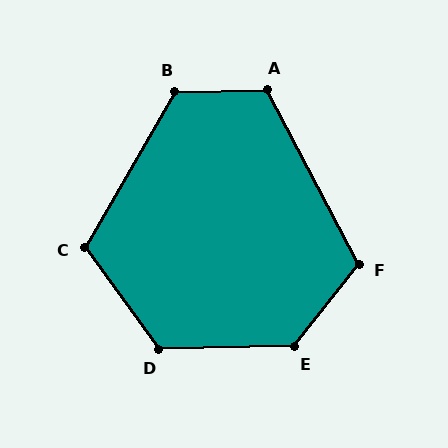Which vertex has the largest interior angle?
E, at approximately 130 degrees.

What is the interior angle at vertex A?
Approximately 116 degrees (obtuse).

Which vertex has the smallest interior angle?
F, at approximately 114 degrees.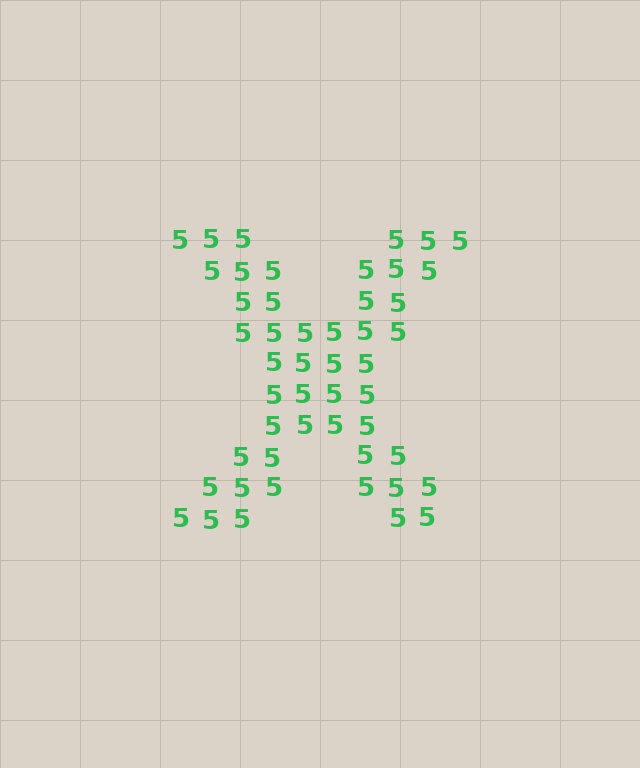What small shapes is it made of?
It is made of small digit 5's.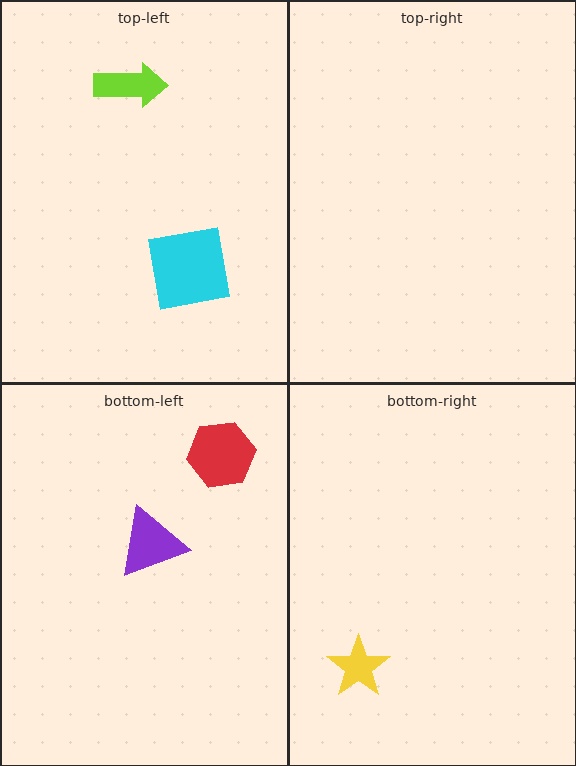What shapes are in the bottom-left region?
The red hexagon, the purple triangle.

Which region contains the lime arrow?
The top-left region.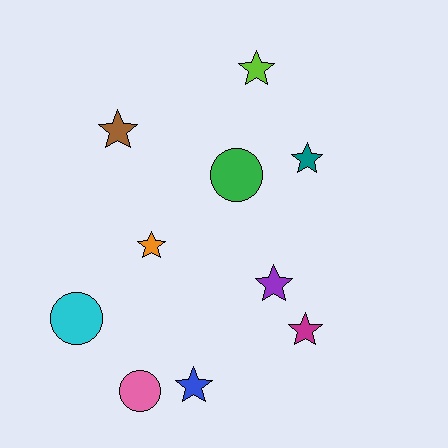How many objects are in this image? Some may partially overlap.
There are 10 objects.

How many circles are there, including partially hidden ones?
There are 3 circles.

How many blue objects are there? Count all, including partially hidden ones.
There is 1 blue object.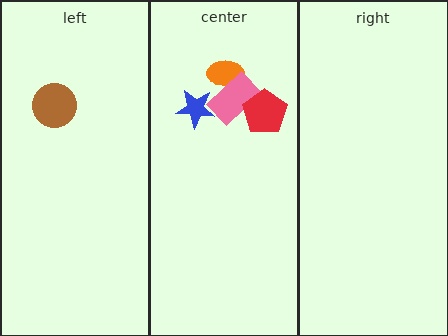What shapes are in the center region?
The blue star, the orange ellipse, the pink rectangle, the red pentagon.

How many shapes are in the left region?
1.